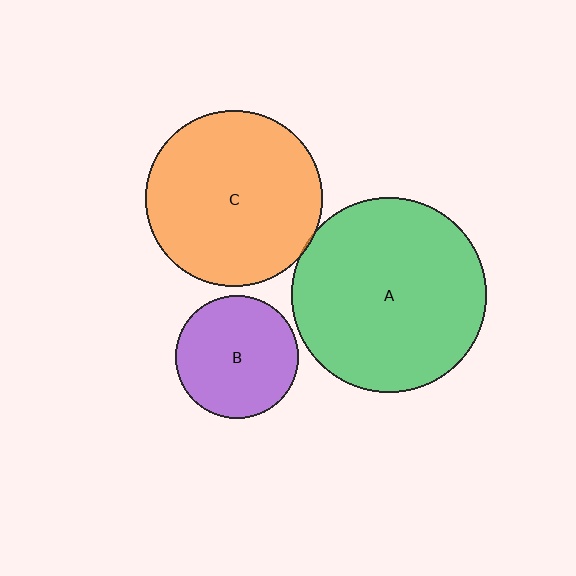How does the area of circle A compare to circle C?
Approximately 1.2 times.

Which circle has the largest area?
Circle A (green).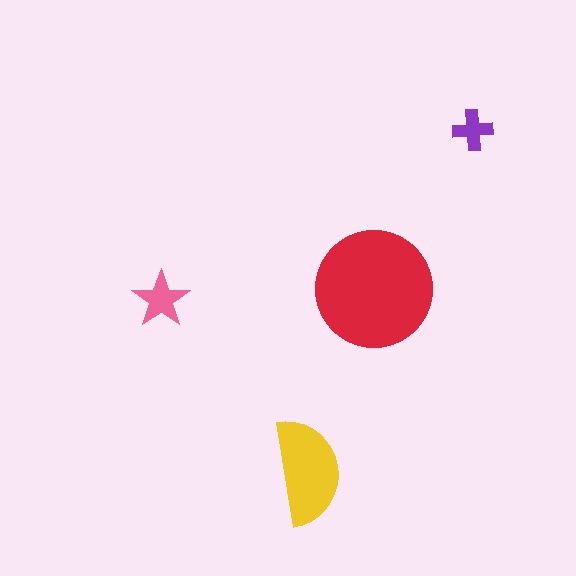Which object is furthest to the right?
The purple cross is rightmost.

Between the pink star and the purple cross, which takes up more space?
The pink star.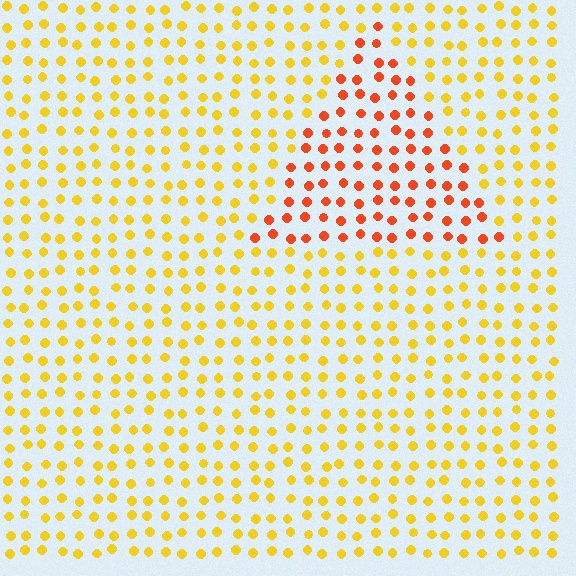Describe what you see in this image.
The image is filled with small yellow elements in a uniform arrangement. A triangle-shaped region is visible where the elements are tinted to a slightly different hue, forming a subtle color boundary.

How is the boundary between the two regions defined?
The boundary is defined purely by a slight shift in hue (about 39 degrees). Spacing, size, and orientation are identical on both sides.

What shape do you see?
I see a triangle.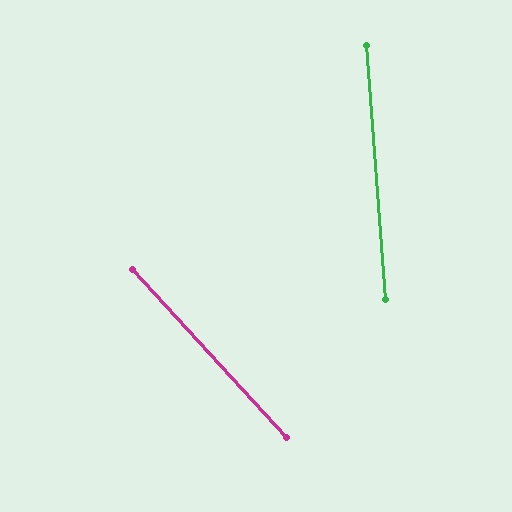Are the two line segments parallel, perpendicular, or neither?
Neither parallel nor perpendicular — they differ by about 38°.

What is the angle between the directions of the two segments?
Approximately 38 degrees.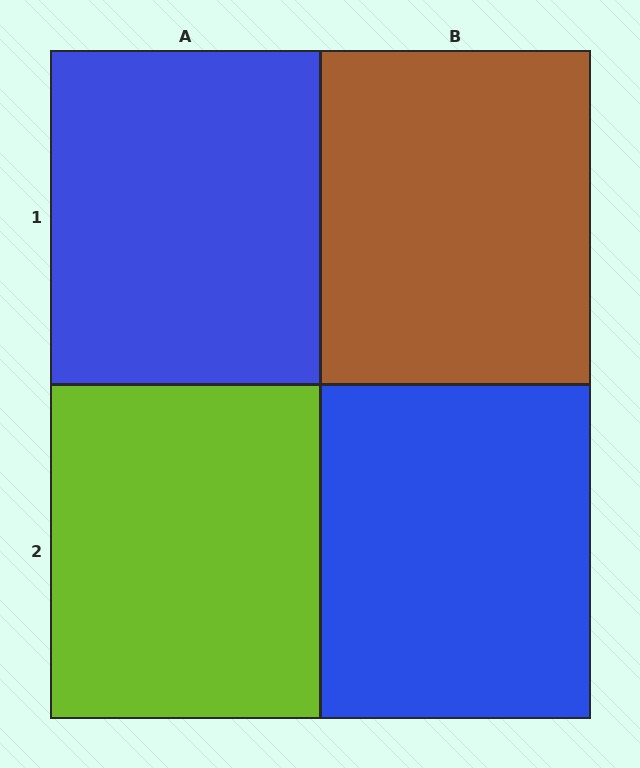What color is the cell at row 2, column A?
Lime.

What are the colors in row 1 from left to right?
Blue, brown.